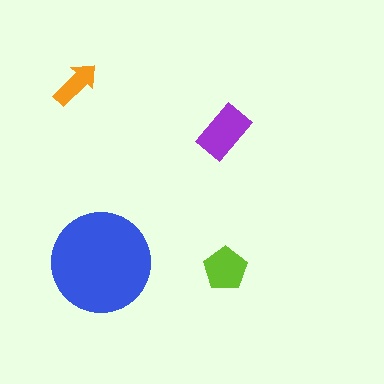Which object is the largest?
The blue circle.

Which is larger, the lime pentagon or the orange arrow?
The lime pentagon.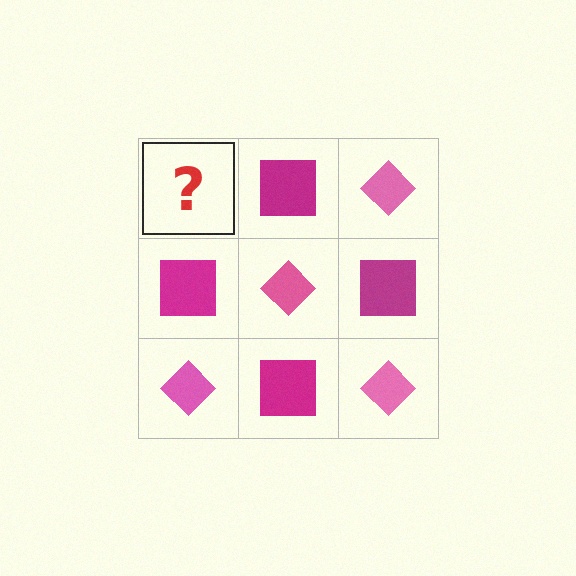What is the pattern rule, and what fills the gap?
The rule is that it alternates pink diamond and magenta square in a checkerboard pattern. The gap should be filled with a pink diamond.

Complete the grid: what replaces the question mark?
The question mark should be replaced with a pink diamond.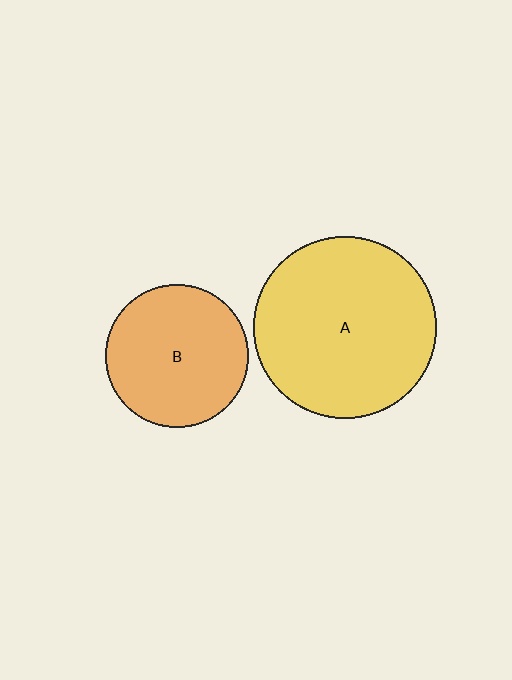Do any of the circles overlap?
No, none of the circles overlap.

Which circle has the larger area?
Circle A (yellow).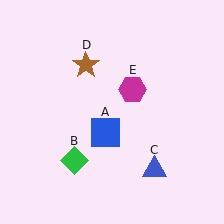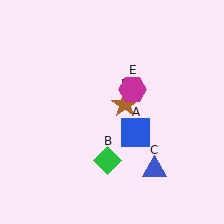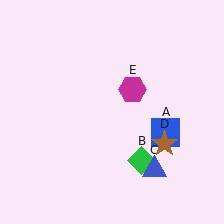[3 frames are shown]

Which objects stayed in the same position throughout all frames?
Blue triangle (object C) and magenta hexagon (object E) remained stationary.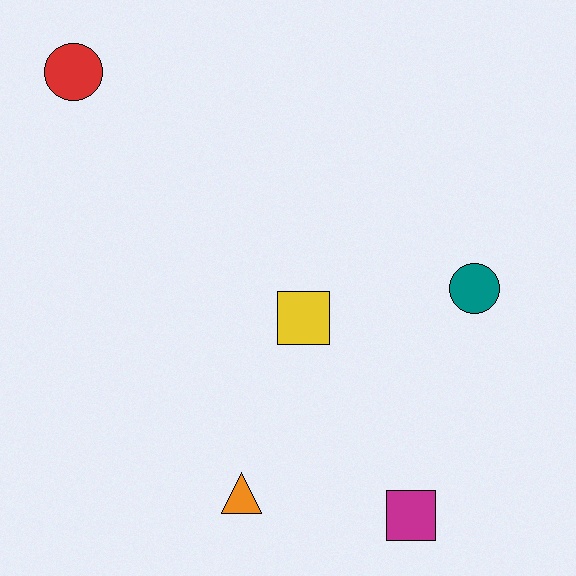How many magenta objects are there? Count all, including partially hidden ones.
There is 1 magenta object.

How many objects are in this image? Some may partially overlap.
There are 5 objects.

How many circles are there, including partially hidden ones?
There are 2 circles.